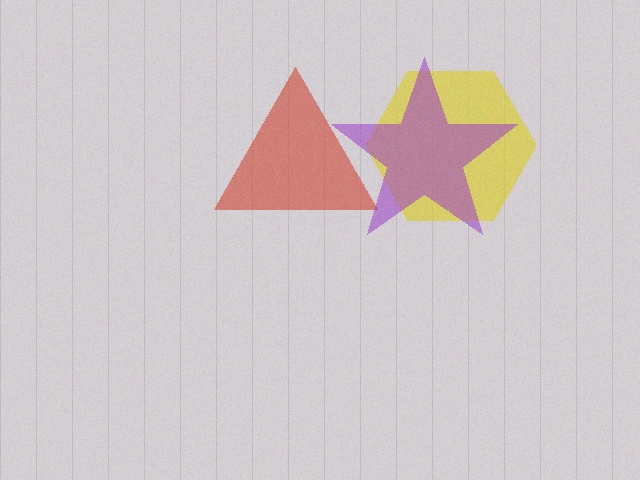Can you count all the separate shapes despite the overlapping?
Yes, there are 3 separate shapes.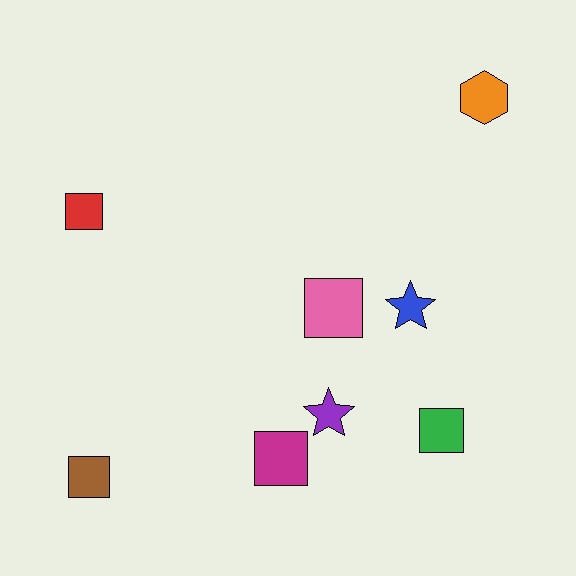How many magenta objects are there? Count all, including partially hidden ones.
There is 1 magenta object.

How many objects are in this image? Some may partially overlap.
There are 8 objects.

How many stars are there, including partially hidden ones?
There are 2 stars.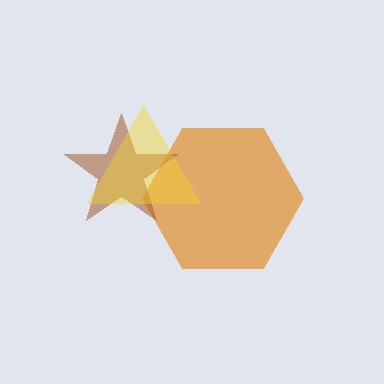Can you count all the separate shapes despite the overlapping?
Yes, there are 3 separate shapes.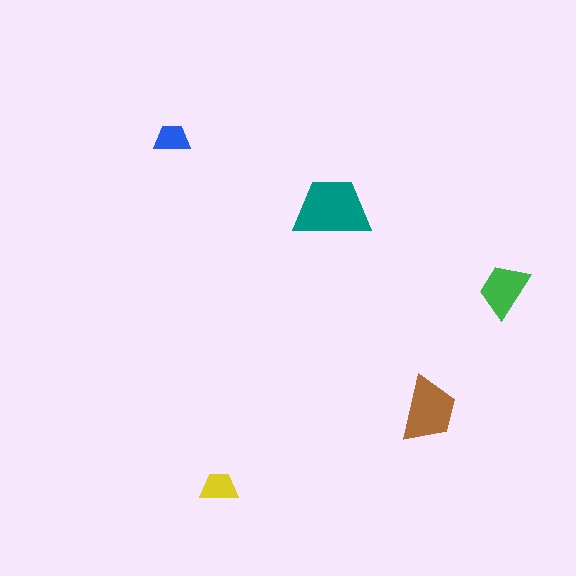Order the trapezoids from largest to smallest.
the teal one, the brown one, the green one, the yellow one, the blue one.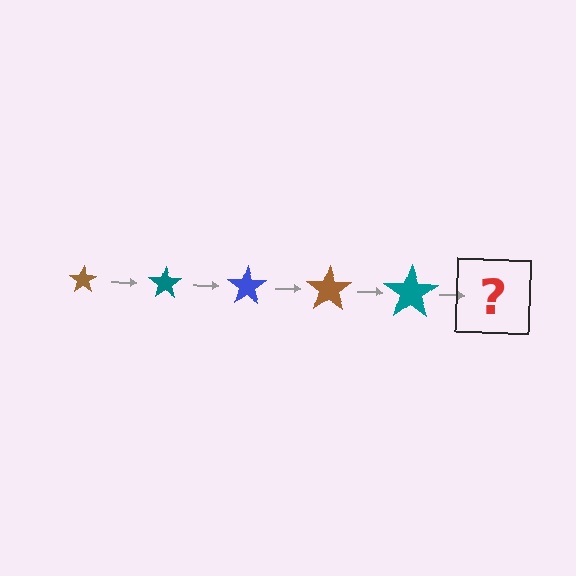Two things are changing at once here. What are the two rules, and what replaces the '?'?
The two rules are that the star grows larger each step and the color cycles through brown, teal, and blue. The '?' should be a blue star, larger than the previous one.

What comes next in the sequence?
The next element should be a blue star, larger than the previous one.